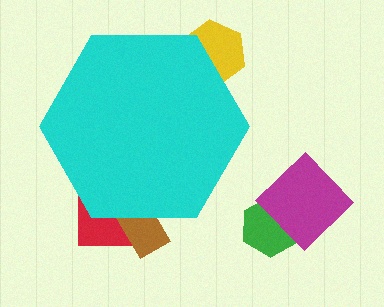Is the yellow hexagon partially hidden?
Yes, the yellow hexagon is partially hidden behind the cyan hexagon.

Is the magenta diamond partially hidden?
No, the magenta diamond is fully visible.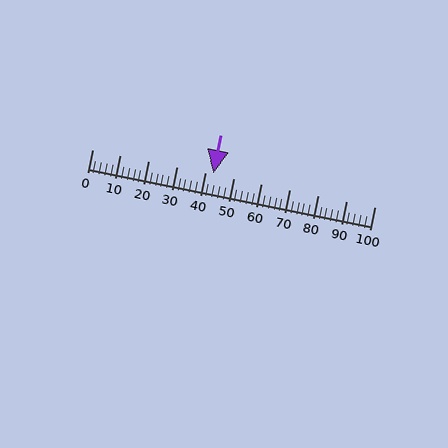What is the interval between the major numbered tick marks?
The major tick marks are spaced 10 units apart.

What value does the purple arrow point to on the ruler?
The purple arrow points to approximately 43.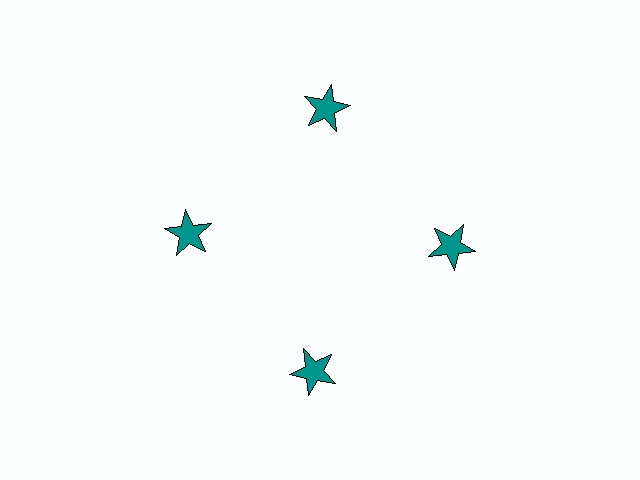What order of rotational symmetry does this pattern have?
This pattern has 4-fold rotational symmetry.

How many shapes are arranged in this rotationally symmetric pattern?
There are 4 shapes, arranged in 4 groups of 1.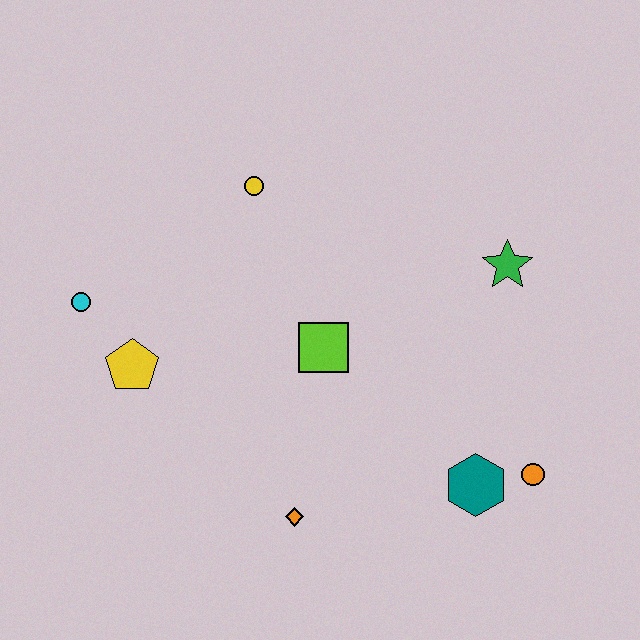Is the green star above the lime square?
Yes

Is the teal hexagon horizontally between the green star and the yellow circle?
Yes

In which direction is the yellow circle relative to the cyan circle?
The yellow circle is to the right of the cyan circle.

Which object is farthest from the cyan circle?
The orange circle is farthest from the cyan circle.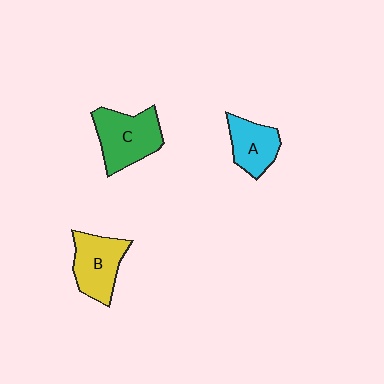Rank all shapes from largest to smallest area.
From largest to smallest: C (green), B (yellow), A (cyan).